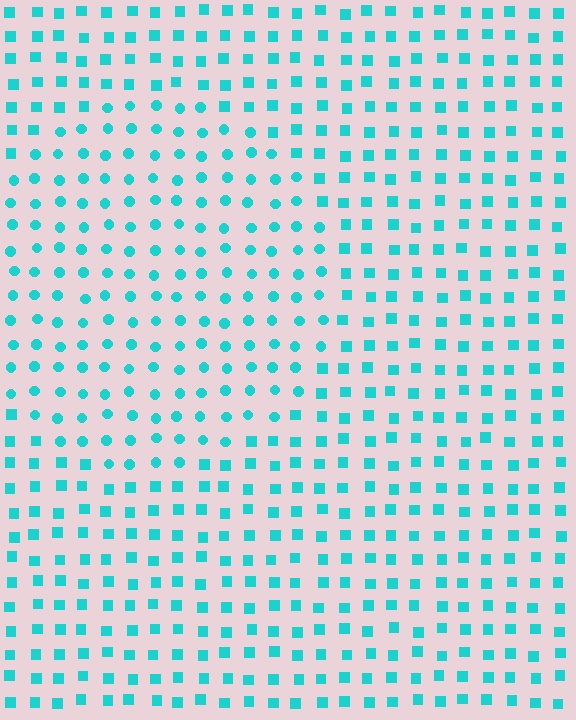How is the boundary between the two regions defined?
The boundary is defined by a change in element shape: circles inside vs. squares outside. All elements share the same color and spacing.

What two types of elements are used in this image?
The image uses circles inside the circle region and squares outside it.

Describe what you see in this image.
The image is filled with small cyan elements arranged in a uniform grid. A circle-shaped region contains circles, while the surrounding area contains squares. The boundary is defined purely by the change in element shape.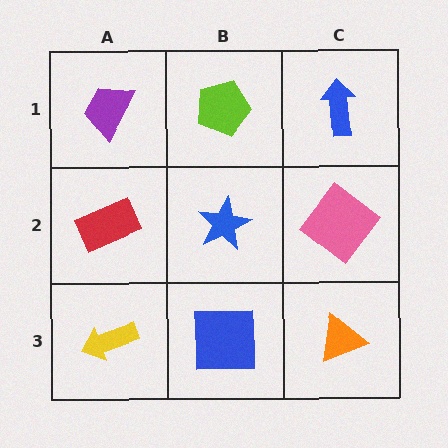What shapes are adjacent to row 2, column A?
A purple trapezoid (row 1, column A), a yellow arrow (row 3, column A), a blue star (row 2, column B).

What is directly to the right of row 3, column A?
A blue square.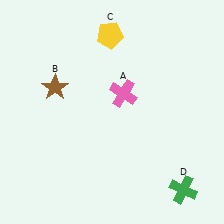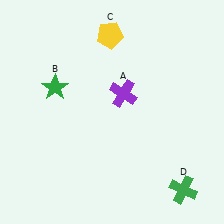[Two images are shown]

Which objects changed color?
A changed from pink to purple. B changed from brown to green.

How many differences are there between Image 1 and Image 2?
There are 2 differences between the two images.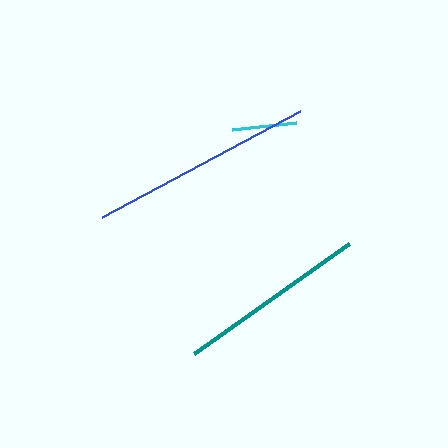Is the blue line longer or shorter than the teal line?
The blue line is longer than the teal line.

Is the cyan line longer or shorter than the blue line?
The blue line is longer than the cyan line.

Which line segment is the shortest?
The cyan line is the shortest at approximately 65 pixels.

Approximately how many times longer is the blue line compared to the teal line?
The blue line is approximately 1.2 times the length of the teal line.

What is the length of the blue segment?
The blue segment is approximately 225 pixels long.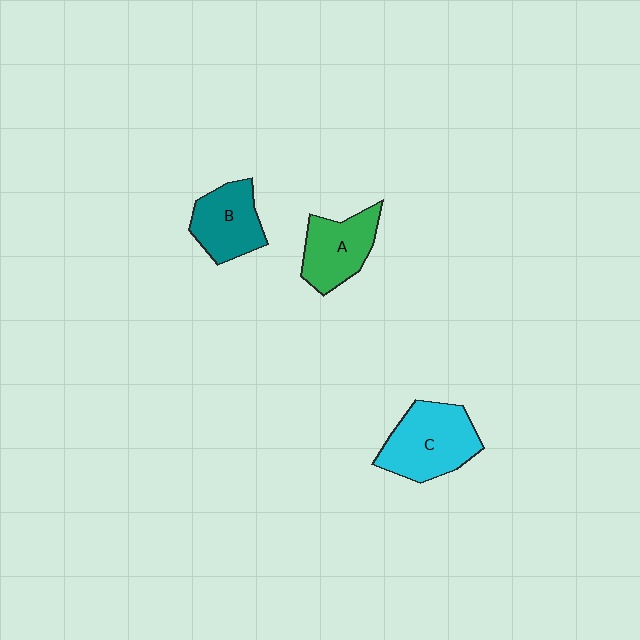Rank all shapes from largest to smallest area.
From largest to smallest: C (cyan), A (green), B (teal).